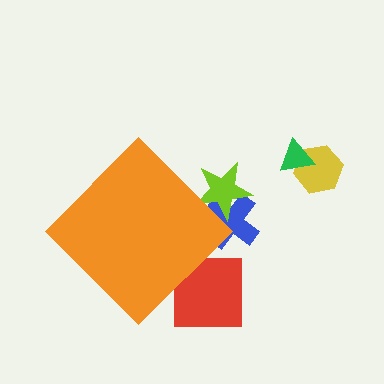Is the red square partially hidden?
Yes, the red square is partially hidden behind the orange diamond.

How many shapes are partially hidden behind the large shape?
3 shapes are partially hidden.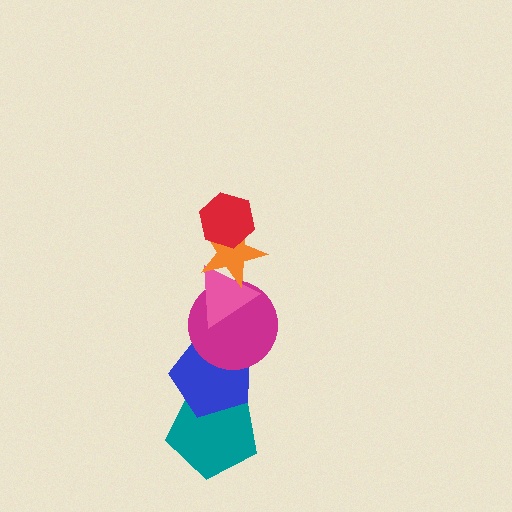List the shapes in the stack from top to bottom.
From top to bottom: the red hexagon, the orange star, the pink triangle, the magenta circle, the blue pentagon, the teal pentagon.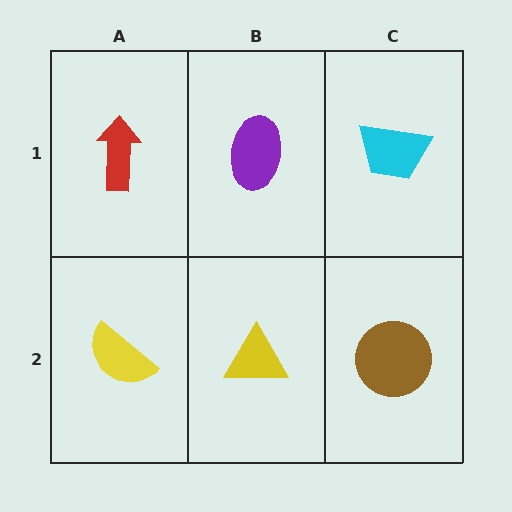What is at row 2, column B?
A yellow triangle.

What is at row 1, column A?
A red arrow.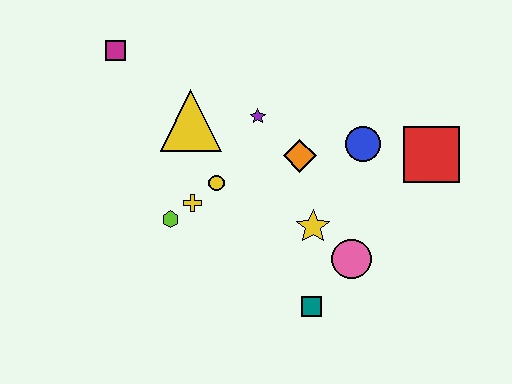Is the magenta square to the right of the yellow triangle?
No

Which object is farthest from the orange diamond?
The magenta square is farthest from the orange diamond.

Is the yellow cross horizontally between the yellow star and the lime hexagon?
Yes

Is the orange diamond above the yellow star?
Yes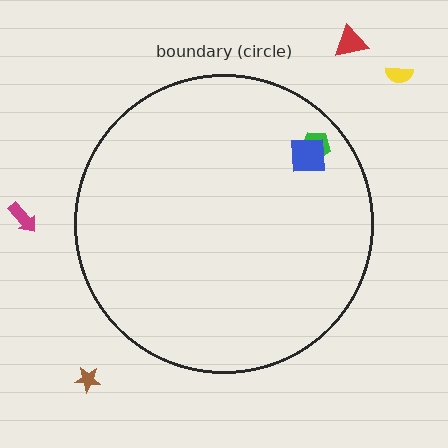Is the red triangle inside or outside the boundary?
Outside.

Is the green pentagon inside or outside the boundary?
Inside.